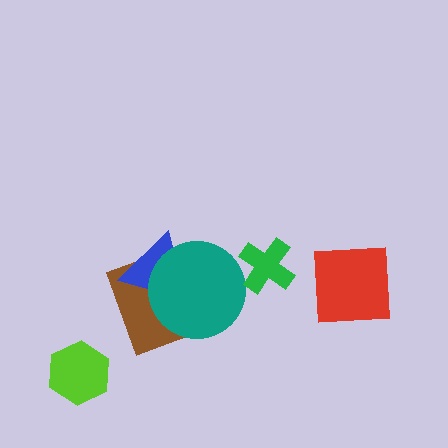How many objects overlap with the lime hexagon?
0 objects overlap with the lime hexagon.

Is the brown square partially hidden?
Yes, it is partially covered by another shape.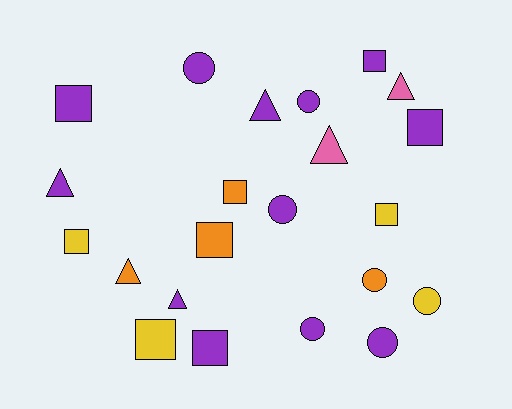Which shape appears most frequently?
Square, with 9 objects.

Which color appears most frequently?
Purple, with 12 objects.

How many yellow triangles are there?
There are no yellow triangles.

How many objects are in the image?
There are 22 objects.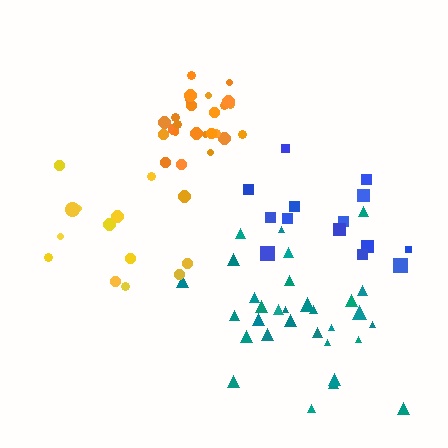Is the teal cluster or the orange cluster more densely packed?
Orange.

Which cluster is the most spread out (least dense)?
Blue.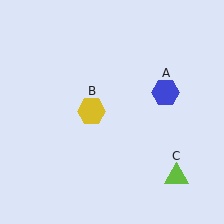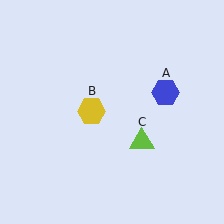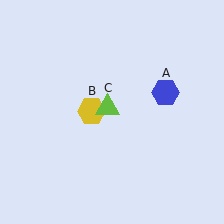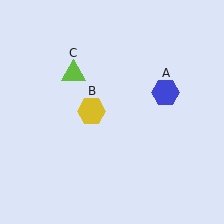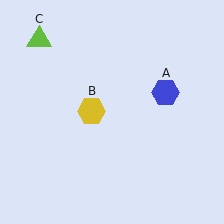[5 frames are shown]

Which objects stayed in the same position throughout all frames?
Blue hexagon (object A) and yellow hexagon (object B) remained stationary.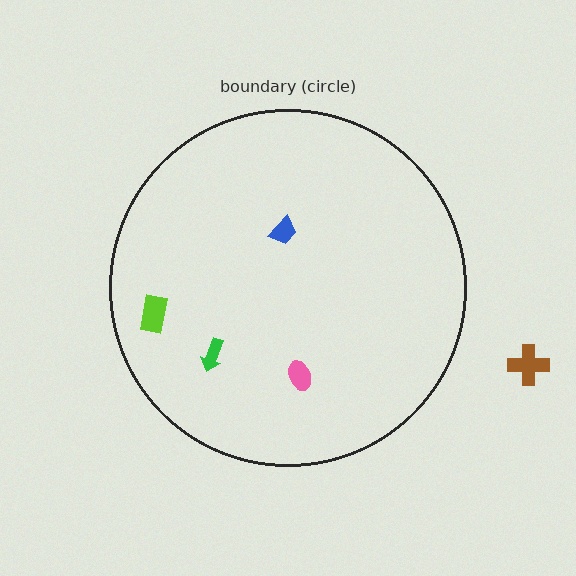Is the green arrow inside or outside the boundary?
Inside.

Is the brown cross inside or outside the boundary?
Outside.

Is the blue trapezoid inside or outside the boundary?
Inside.